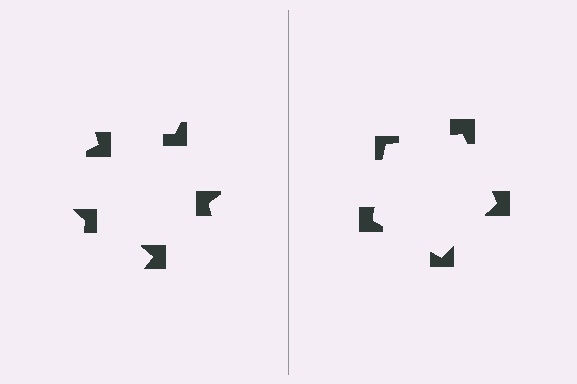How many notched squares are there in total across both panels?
10 — 5 on each side.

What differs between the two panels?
The notched squares are positioned identically on both sides; only the wedge orientations differ. On the right they align to a pentagon; on the left they are misaligned.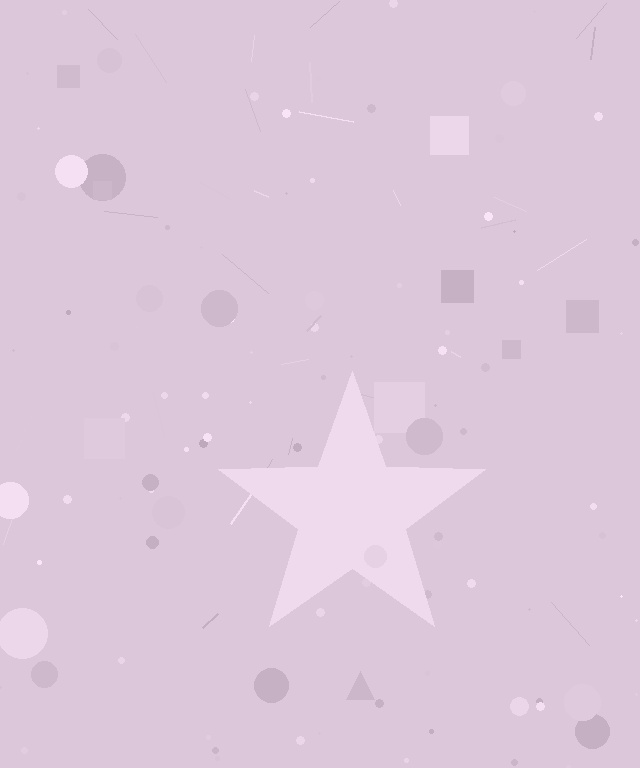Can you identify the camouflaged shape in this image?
The camouflaged shape is a star.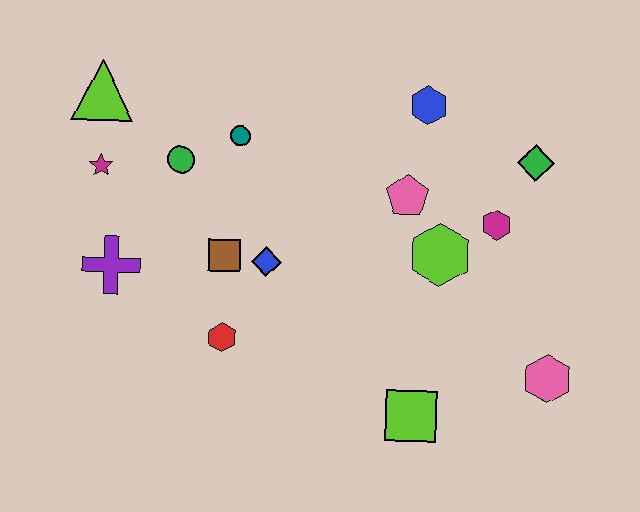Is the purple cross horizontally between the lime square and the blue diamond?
No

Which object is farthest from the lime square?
The lime triangle is farthest from the lime square.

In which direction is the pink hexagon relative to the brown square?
The pink hexagon is to the right of the brown square.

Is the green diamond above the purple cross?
Yes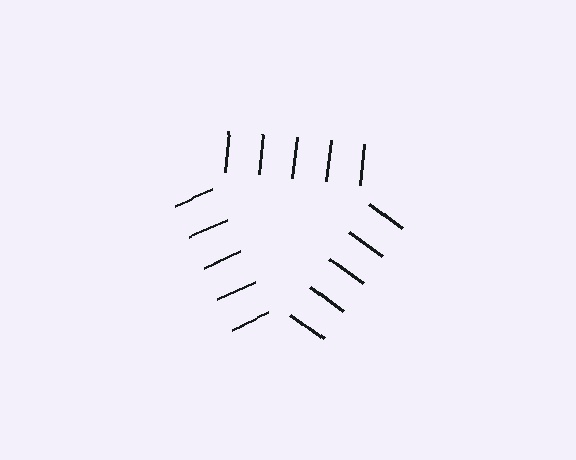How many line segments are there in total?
15 — 5 along each of the 3 edges.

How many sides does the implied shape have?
3 sides — the line-ends trace a triangle.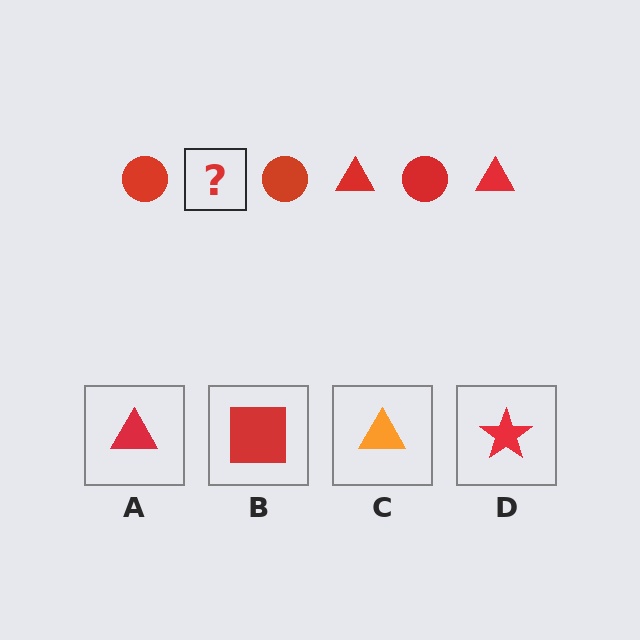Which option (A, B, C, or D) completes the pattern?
A.